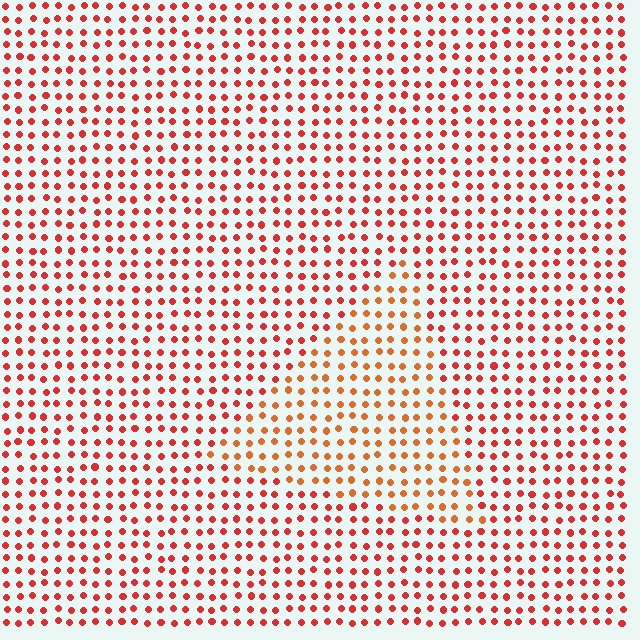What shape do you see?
I see a triangle.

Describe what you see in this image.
The image is filled with small red elements in a uniform arrangement. A triangle-shaped region is visible where the elements are tinted to a slightly different hue, forming a subtle color boundary.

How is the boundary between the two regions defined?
The boundary is defined purely by a slight shift in hue (about 24 degrees). Spacing, size, and orientation are identical on both sides.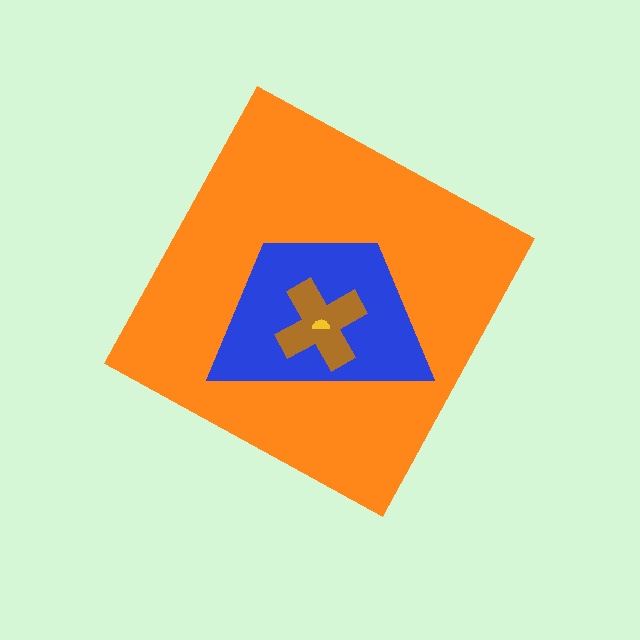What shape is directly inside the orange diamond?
The blue trapezoid.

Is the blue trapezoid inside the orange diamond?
Yes.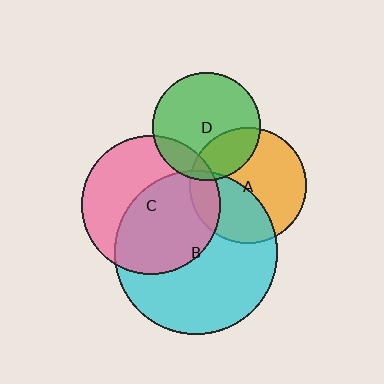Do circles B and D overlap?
Yes.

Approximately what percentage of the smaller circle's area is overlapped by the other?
Approximately 5%.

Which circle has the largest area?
Circle B (cyan).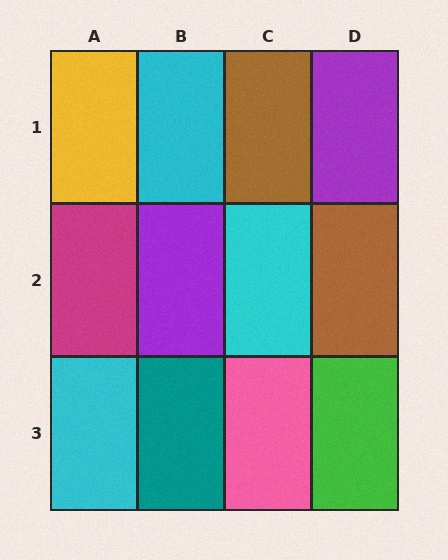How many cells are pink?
1 cell is pink.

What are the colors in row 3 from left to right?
Cyan, teal, pink, green.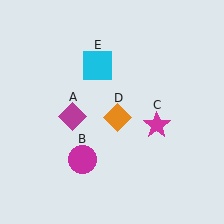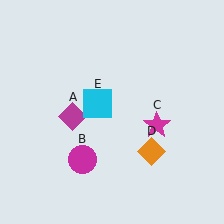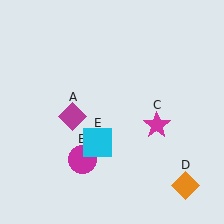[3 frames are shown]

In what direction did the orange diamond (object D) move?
The orange diamond (object D) moved down and to the right.